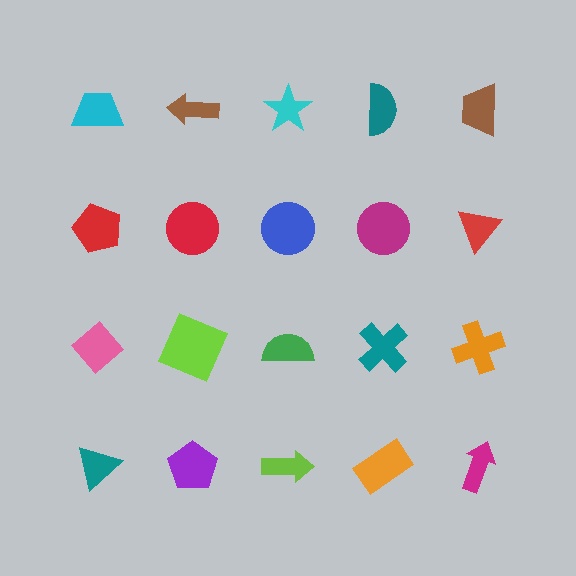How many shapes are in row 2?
5 shapes.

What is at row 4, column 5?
A magenta arrow.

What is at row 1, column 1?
A cyan trapezoid.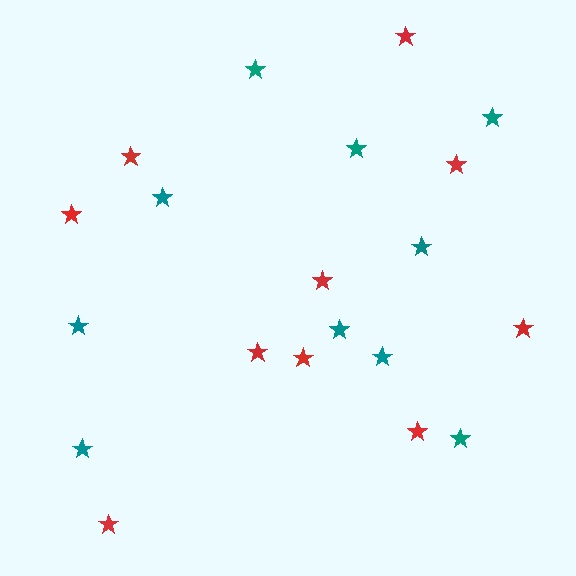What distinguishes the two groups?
There are 2 groups: one group of teal stars (10) and one group of red stars (10).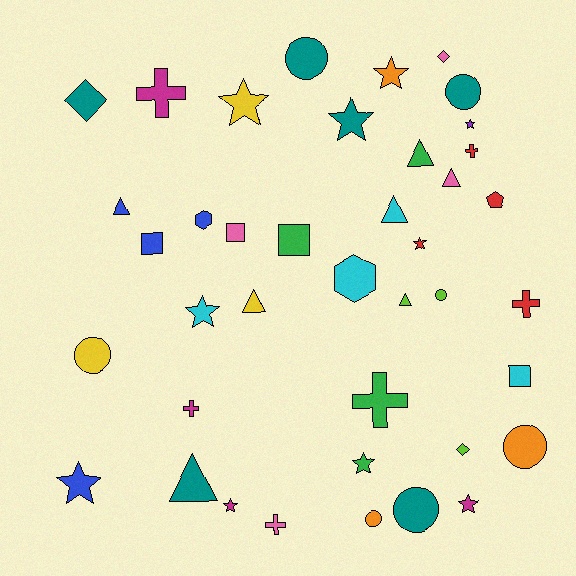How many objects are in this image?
There are 40 objects.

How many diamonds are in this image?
There are 3 diamonds.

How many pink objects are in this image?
There are 4 pink objects.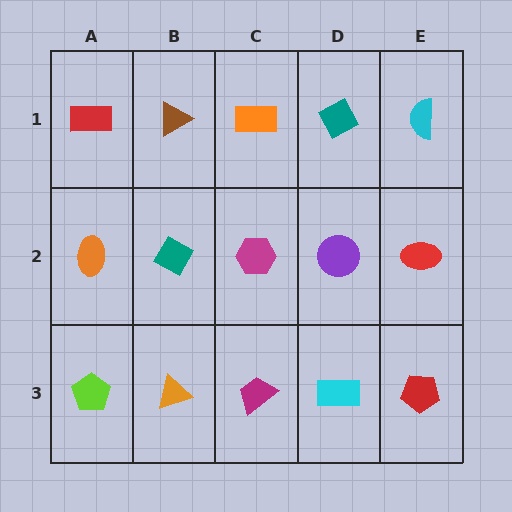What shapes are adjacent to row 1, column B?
A teal diamond (row 2, column B), a red rectangle (row 1, column A), an orange rectangle (row 1, column C).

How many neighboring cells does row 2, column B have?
4.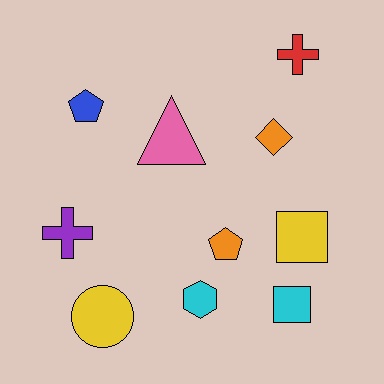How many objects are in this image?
There are 10 objects.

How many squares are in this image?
There are 2 squares.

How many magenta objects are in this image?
There are no magenta objects.